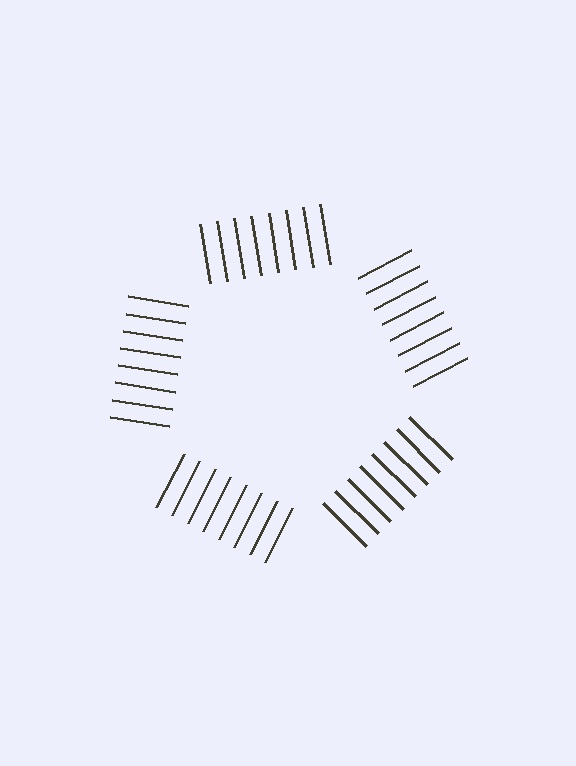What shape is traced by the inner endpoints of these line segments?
An illusory pentagon — the line segments terminate on its edges but no continuous stroke is drawn.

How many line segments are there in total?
40 — 8 along each of the 5 edges.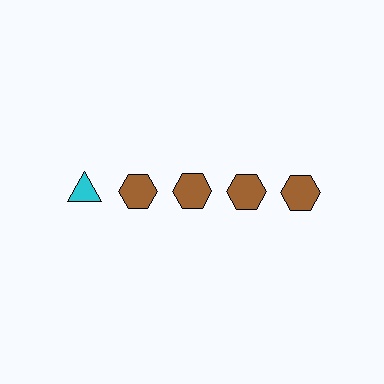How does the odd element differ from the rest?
It differs in both color (cyan instead of brown) and shape (triangle instead of hexagon).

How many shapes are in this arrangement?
There are 5 shapes arranged in a grid pattern.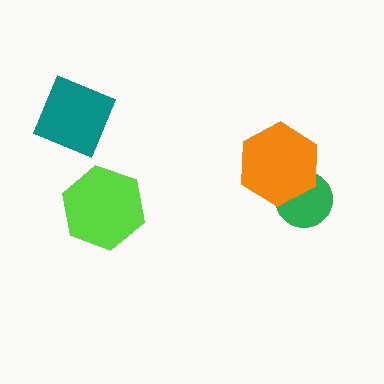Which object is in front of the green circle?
The orange hexagon is in front of the green circle.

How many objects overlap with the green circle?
1 object overlaps with the green circle.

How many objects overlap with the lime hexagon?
0 objects overlap with the lime hexagon.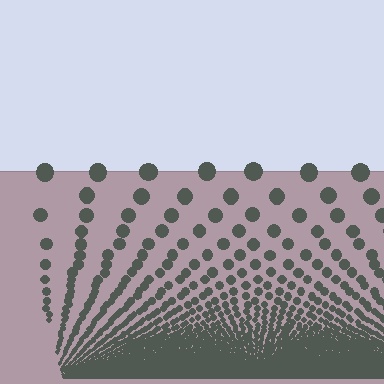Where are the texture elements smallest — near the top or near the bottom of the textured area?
Near the bottom.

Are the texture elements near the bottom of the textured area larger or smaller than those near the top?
Smaller. The gradient is inverted — elements near the bottom are smaller and denser.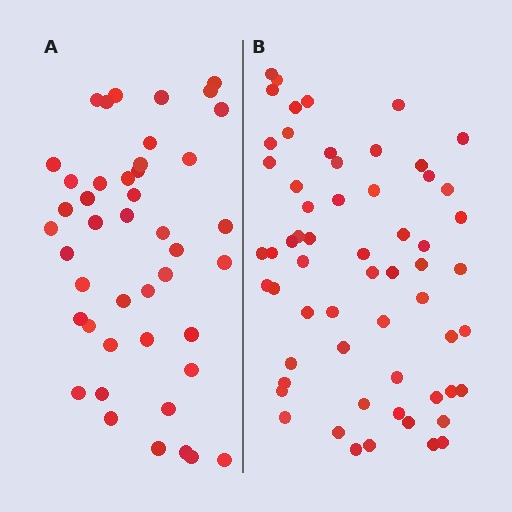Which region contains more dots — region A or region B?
Region B (the right region) has more dots.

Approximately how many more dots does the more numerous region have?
Region B has approximately 15 more dots than region A.